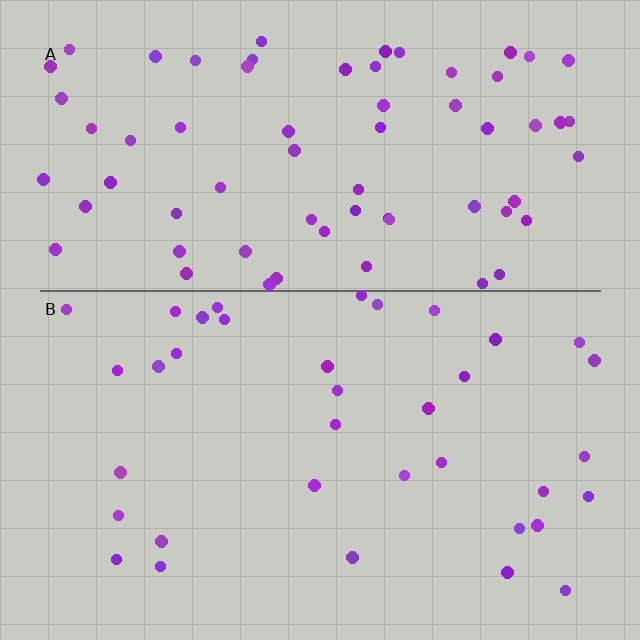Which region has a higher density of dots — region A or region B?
A (the top).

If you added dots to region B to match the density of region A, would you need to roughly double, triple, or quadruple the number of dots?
Approximately double.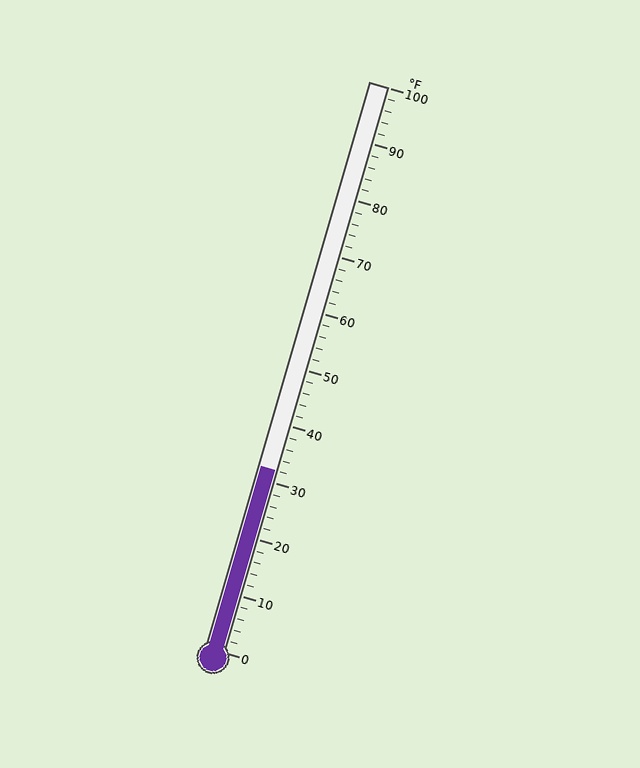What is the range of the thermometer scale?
The thermometer scale ranges from 0°F to 100°F.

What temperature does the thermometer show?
The thermometer shows approximately 32°F.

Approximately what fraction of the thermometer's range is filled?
The thermometer is filled to approximately 30% of its range.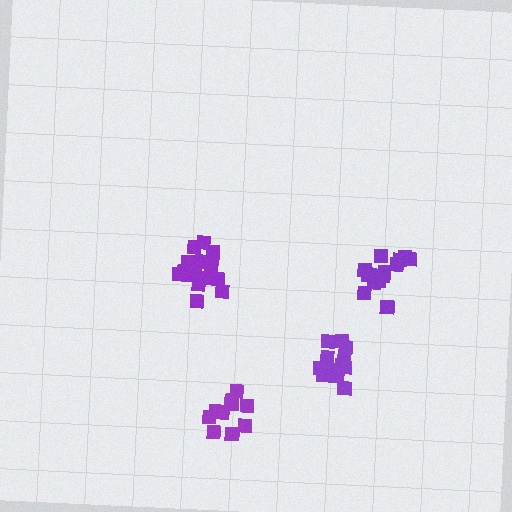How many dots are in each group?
Group 1: 10 dots, Group 2: 14 dots, Group 3: 13 dots, Group 4: 15 dots (52 total).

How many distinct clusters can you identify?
There are 4 distinct clusters.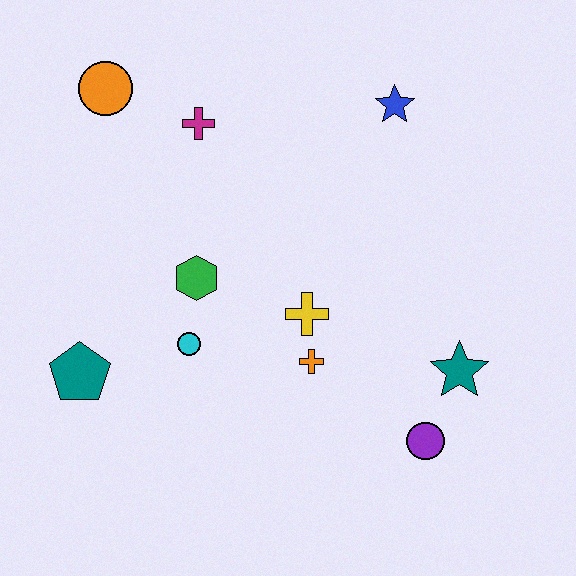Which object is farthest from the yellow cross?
The orange circle is farthest from the yellow cross.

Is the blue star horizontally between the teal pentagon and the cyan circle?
No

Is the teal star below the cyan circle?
Yes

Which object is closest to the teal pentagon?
The cyan circle is closest to the teal pentagon.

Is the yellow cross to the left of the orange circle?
No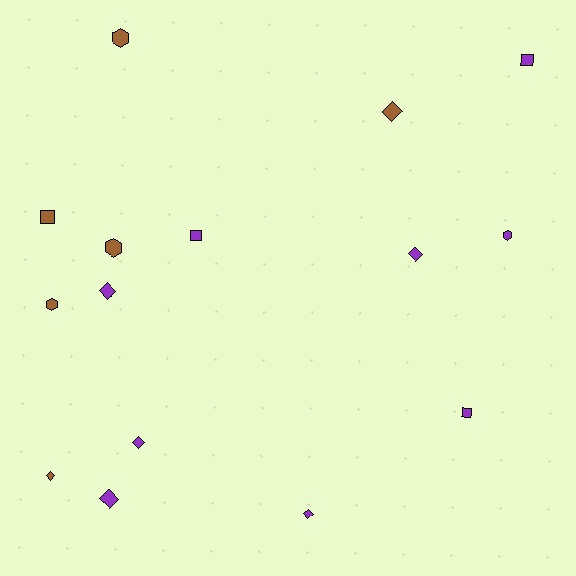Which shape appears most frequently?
Diamond, with 7 objects.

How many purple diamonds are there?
There are 5 purple diamonds.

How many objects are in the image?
There are 15 objects.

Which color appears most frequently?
Purple, with 9 objects.